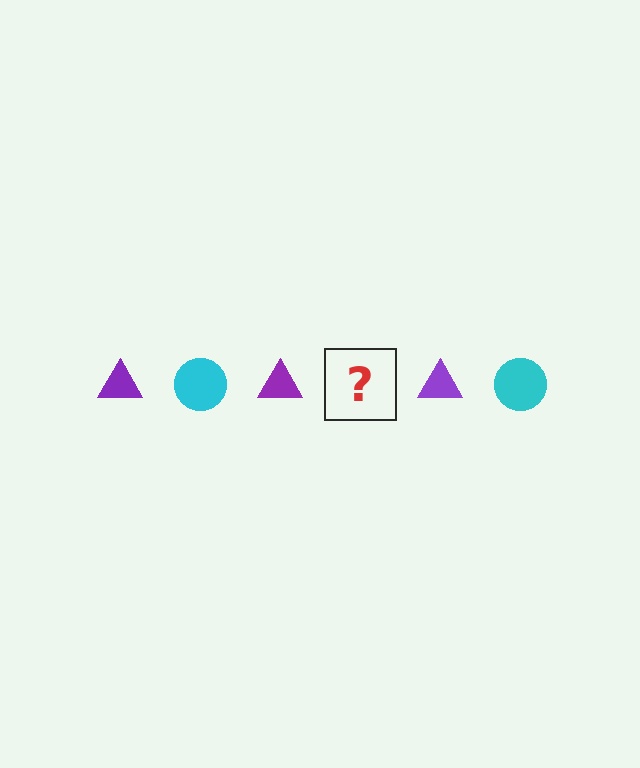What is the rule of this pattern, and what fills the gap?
The rule is that the pattern alternates between purple triangle and cyan circle. The gap should be filled with a cyan circle.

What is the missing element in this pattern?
The missing element is a cyan circle.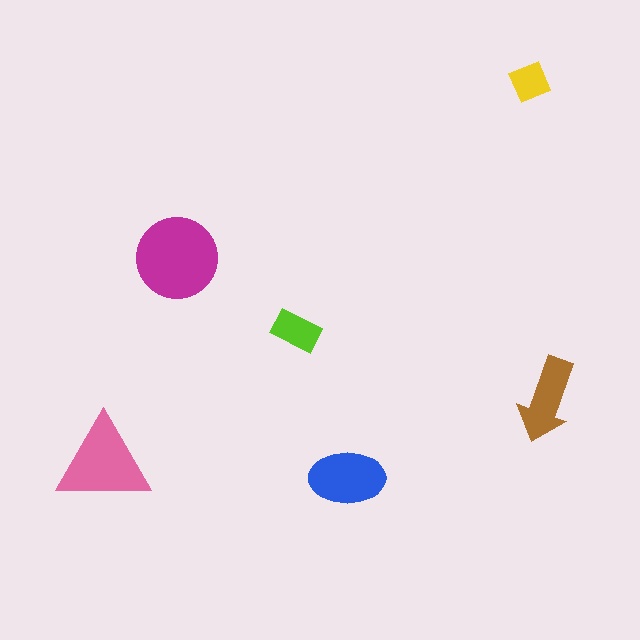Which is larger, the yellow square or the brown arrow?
The brown arrow.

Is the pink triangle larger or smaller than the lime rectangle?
Larger.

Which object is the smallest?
The yellow square.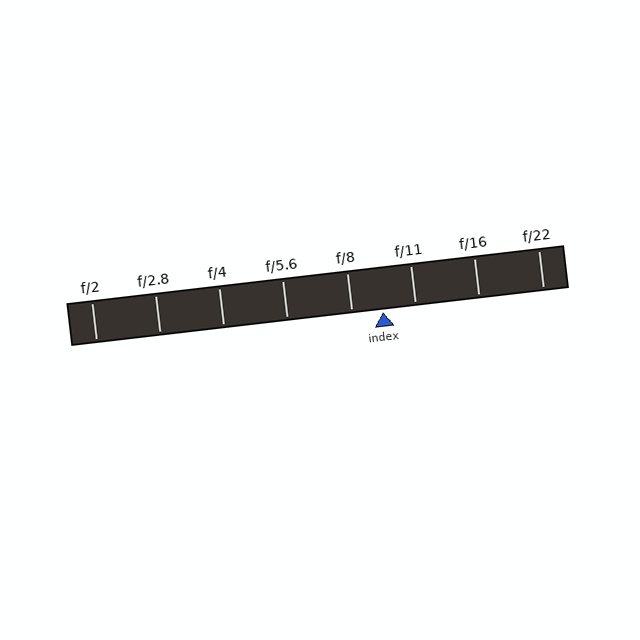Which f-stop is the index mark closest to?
The index mark is closest to f/8.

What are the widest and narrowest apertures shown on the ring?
The widest aperture shown is f/2 and the narrowest is f/22.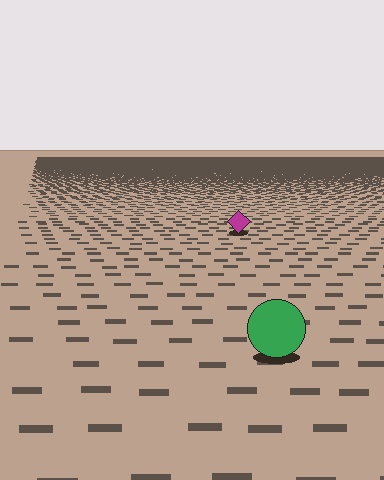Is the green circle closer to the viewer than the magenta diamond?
Yes. The green circle is closer — you can tell from the texture gradient: the ground texture is coarser near it.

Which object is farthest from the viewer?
The magenta diamond is farthest from the viewer. It appears smaller and the ground texture around it is denser.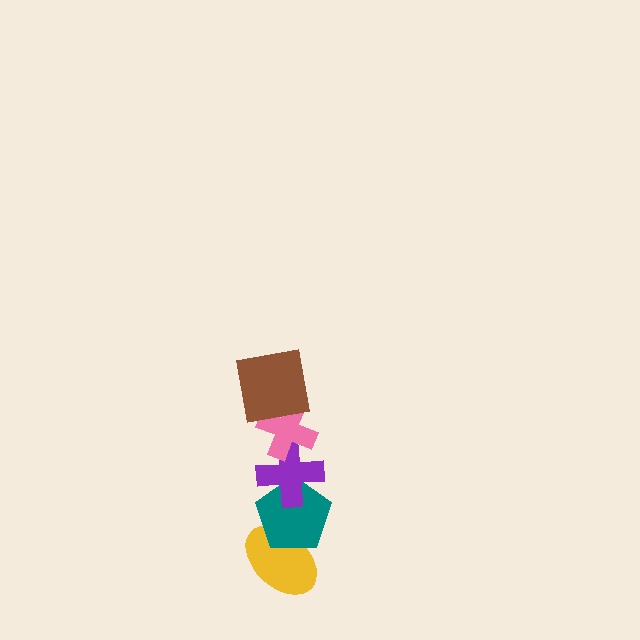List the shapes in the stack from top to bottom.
From top to bottom: the brown square, the pink cross, the purple cross, the teal pentagon, the yellow ellipse.